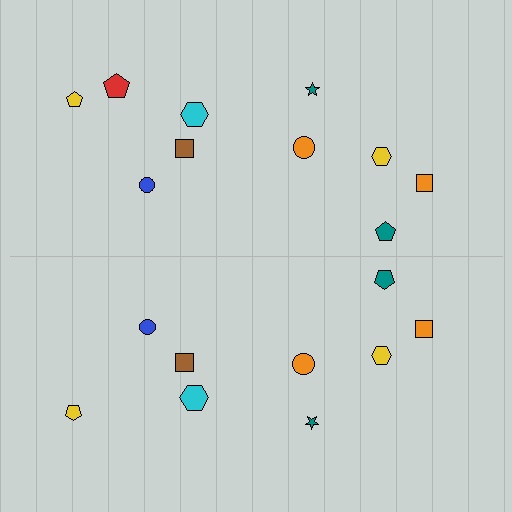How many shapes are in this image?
There are 19 shapes in this image.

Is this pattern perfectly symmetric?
No, the pattern is not perfectly symmetric. A red pentagon is missing from the bottom side.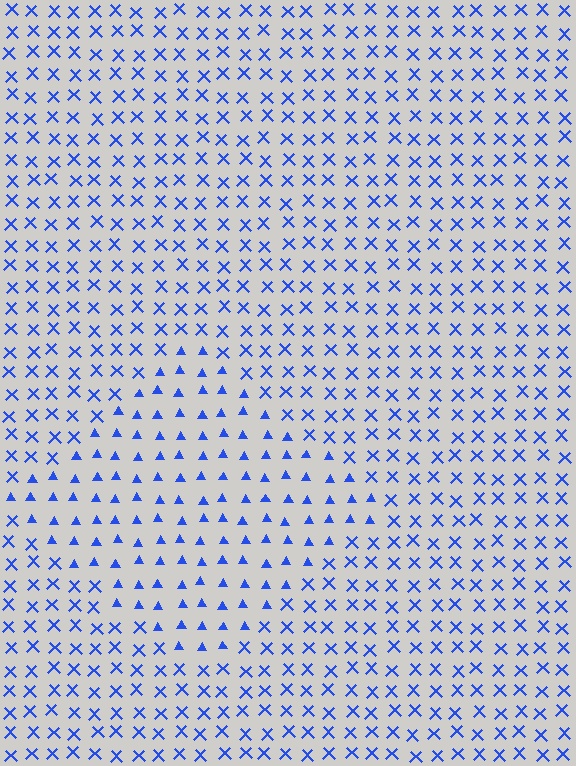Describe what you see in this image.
The image is filled with small blue elements arranged in a uniform grid. A diamond-shaped region contains triangles, while the surrounding area contains X marks. The boundary is defined purely by the change in element shape.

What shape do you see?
I see a diamond.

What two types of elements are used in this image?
The image uses triangles inside the diamond region and X marks outside it.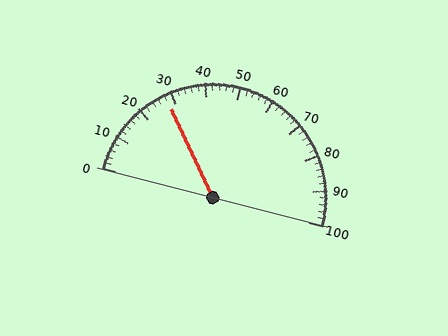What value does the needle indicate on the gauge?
The needle indicates approximately 28.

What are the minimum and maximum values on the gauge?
The gauge ranges from 0 to 100.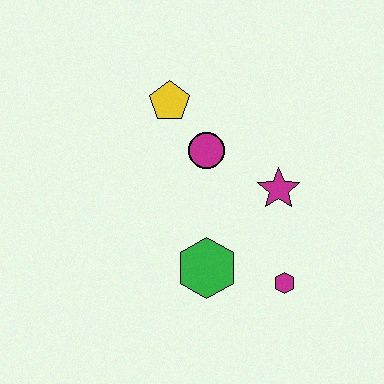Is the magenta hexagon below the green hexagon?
Yes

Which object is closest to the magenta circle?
The yellow pentagon is closest to the magenta circle.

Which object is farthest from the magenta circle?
The magenta hexagon is farthest from the magenta circle.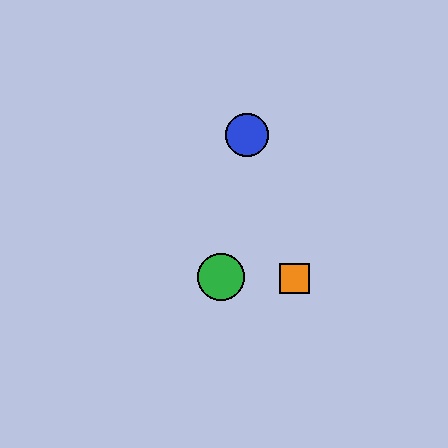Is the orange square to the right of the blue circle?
Yes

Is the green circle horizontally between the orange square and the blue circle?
No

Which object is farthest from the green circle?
The blue circle is farthest from the green circle.